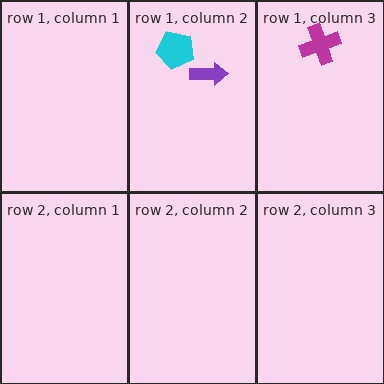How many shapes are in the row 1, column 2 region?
2.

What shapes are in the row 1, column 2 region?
The cyan pentagon, the purple arrow.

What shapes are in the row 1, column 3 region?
The magenta cross.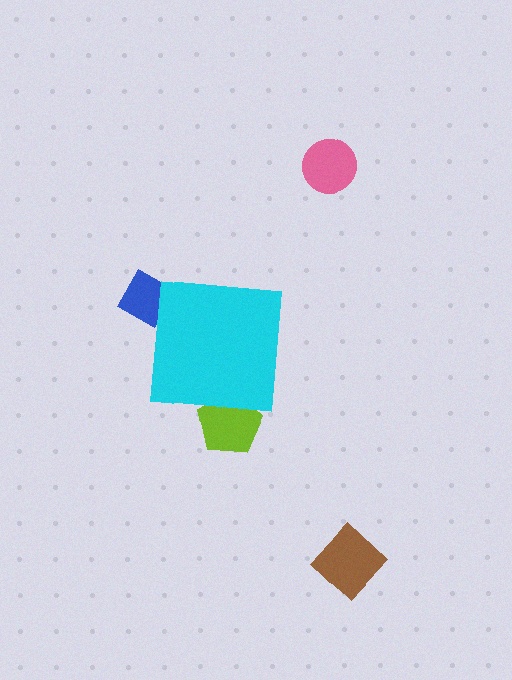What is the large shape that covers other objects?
A cyan square.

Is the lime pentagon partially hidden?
Yes, the lime pentagon is partially hidden behind the cyan square.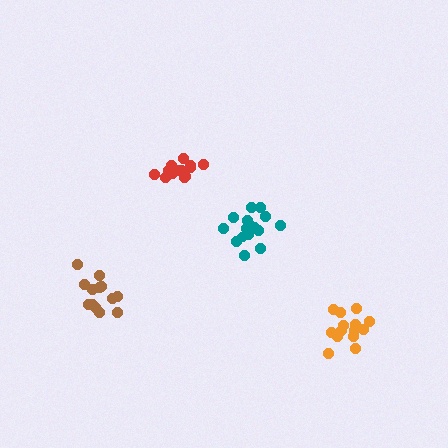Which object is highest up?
The red cluster is topmost.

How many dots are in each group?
Group 1: 18 dots, Group 2: 14 dots, Group 3: 13 dots, Group 4: 15 dots (60 total).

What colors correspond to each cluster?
The clusters are colored: teal, orange, brown, red.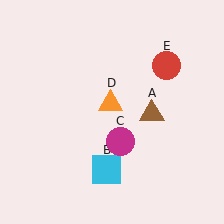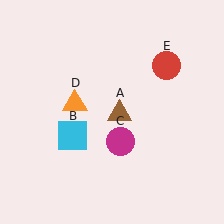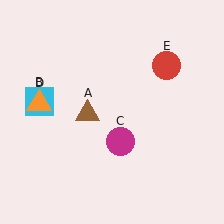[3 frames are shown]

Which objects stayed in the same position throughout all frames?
Magenta circle (object C) and red circle (object E) remained stationary.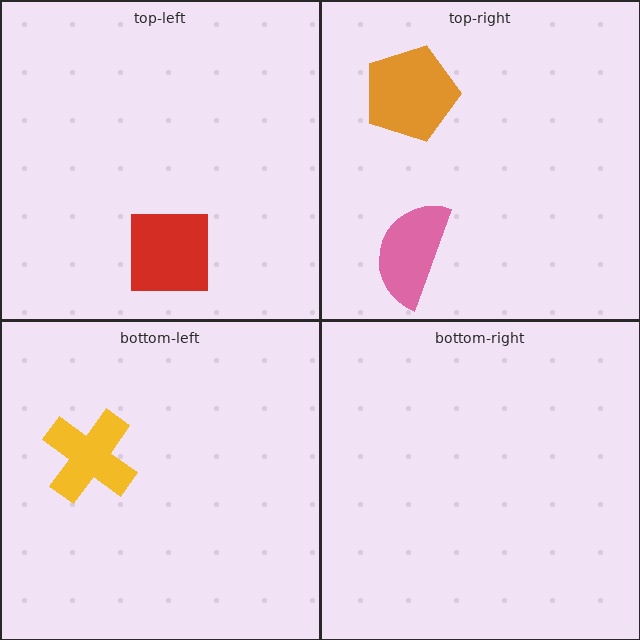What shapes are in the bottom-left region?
The yellow cross.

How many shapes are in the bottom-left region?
1.